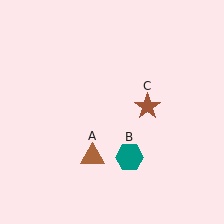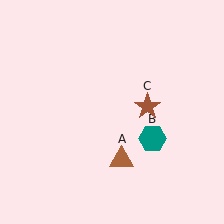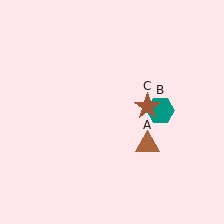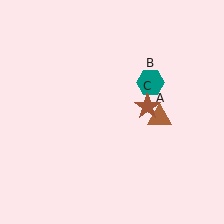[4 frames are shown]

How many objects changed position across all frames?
2 objects changed position: brown triangle (object A), teal hexagon (object B).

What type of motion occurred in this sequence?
The brown triangle (object A), teal hexagon (object B) rotated counterclockwise around the center of the scene.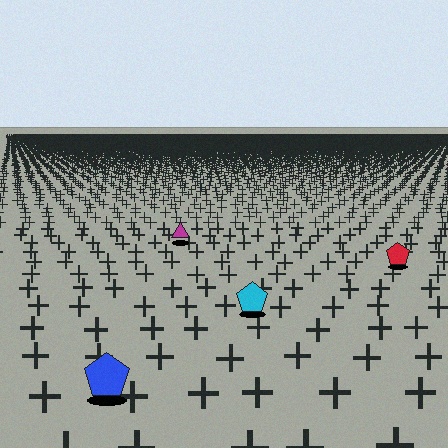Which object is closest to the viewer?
The blue pentagon is closest. The texture marks near it are larger and more spread out.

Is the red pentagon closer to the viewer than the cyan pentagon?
No. The cyan pentagon is closer — you can tell from the texture gradient: the ground texture is coarser near it.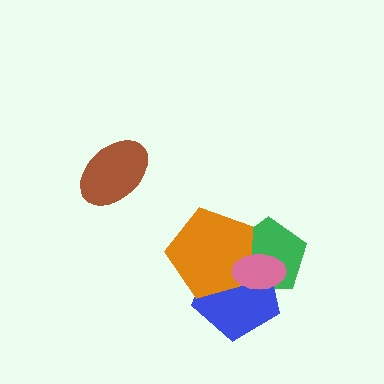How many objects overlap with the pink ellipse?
3 objects overlap with the pink ellipse.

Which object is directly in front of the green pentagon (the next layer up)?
The blue pentagon is directly in front of the green pentagon.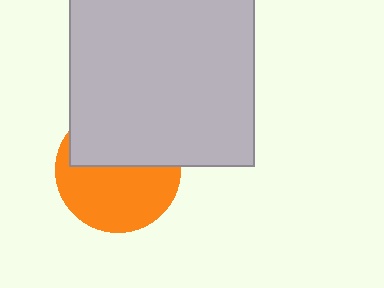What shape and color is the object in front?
The object in front is a light gray square.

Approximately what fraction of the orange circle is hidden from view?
Roughly 45% of the orange circle is hidden behind the light gray square.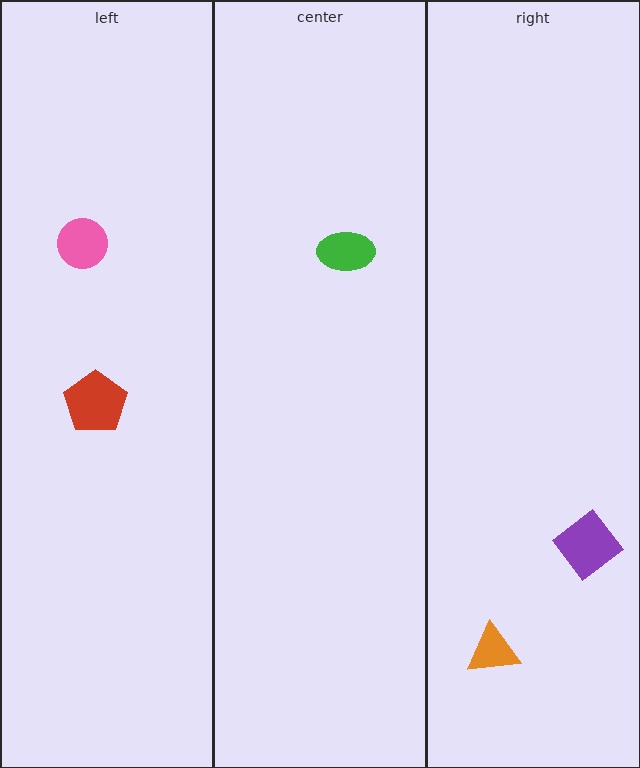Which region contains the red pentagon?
The left region.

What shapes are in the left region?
The pink circle, the red pentagon.